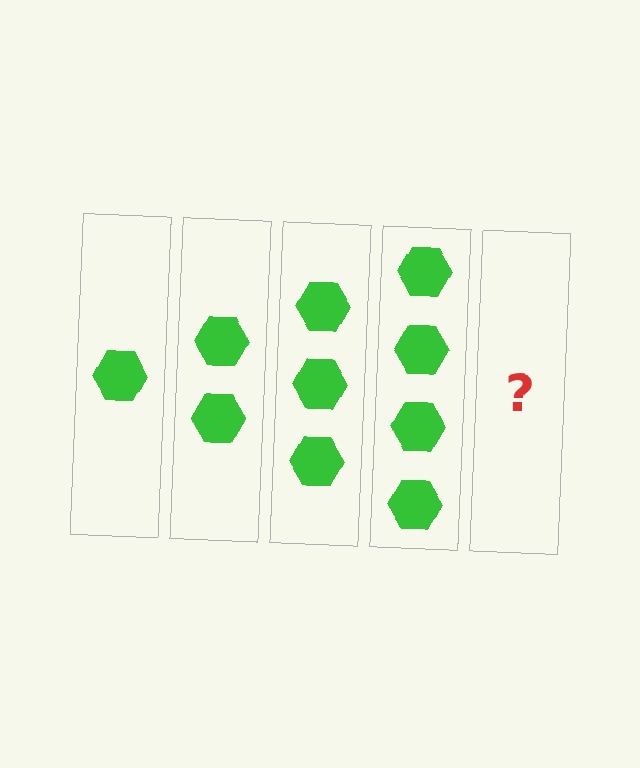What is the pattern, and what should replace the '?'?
The pattern is that each step adds one more hexagon. The '?' should be 5 hexagons.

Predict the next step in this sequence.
The next step is 5 hexagons.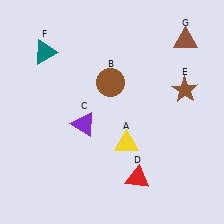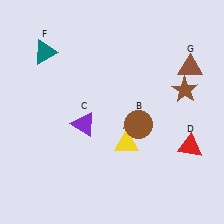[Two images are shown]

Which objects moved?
The objects that moved are: the brown circle (B), the red triangle (D), the brown triangle (G).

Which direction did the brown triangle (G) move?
The brown triangle (G) moved down.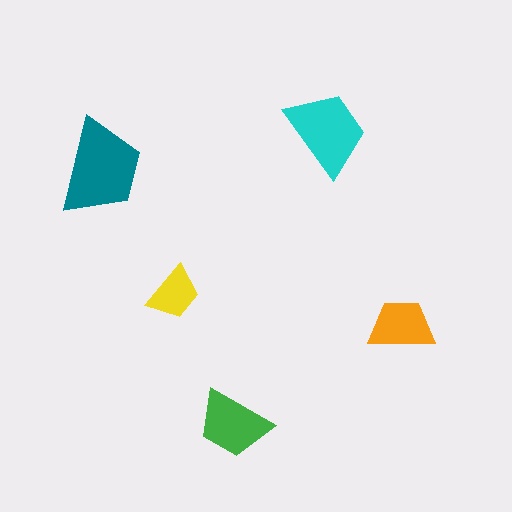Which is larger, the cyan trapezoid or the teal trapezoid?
The teal one.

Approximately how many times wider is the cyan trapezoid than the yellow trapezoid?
About 1.5 times wider.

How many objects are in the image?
There are 5 objects in the image.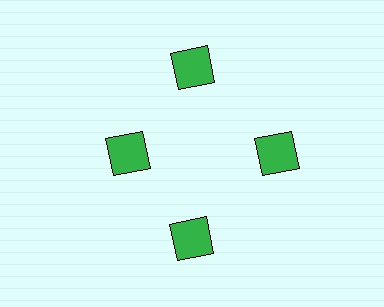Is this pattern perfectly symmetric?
No. The 4 green squares are arranged in a ring, but one element near the 9 o'clock position is pulled inward toward the center, breaking the 4-fold rotational symmetry.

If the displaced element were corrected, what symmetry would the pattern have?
It would have 4-fold rotational symmetry — the pattern would map onto itself every 90 degrees.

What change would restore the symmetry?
The symmetry would be restored by moving it outward, back onto the ring so that all 4 squares sit at equal angles and equal distance from the center.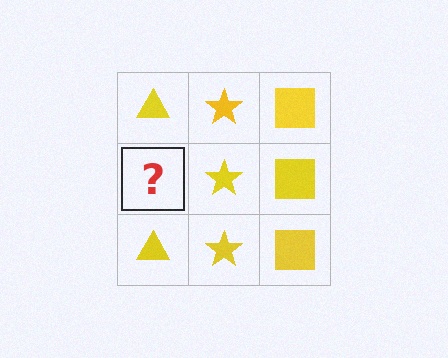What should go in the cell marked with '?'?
The missing cell should contain a yellow triangle.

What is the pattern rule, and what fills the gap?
The rule is that each column has a consistent shape. The gap should be filled with a yellow triangle.